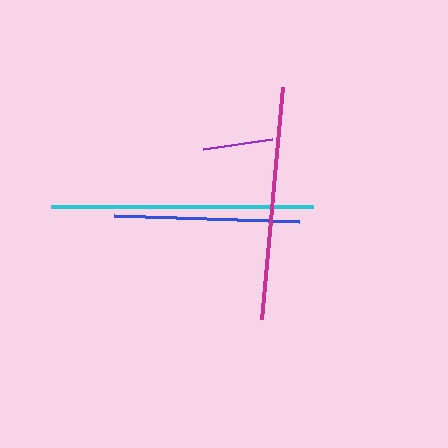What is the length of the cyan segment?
The cyan segment is approximately 262 pixels long.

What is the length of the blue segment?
The blue segment is approximately 185 pixels long.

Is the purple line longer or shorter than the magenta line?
The magenta line is longer than the purple line.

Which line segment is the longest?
The cyan line is the longest at approximately 262 pixels.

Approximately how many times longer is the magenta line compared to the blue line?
The magenta line is approximately 1.3 times the length of the blue line.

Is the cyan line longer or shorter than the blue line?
The cyan line is longer than the blue line.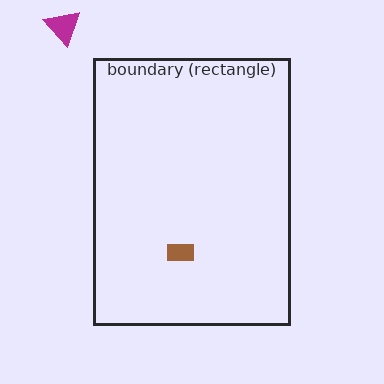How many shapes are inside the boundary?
1 inside, 1 outside.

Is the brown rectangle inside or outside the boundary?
Inside.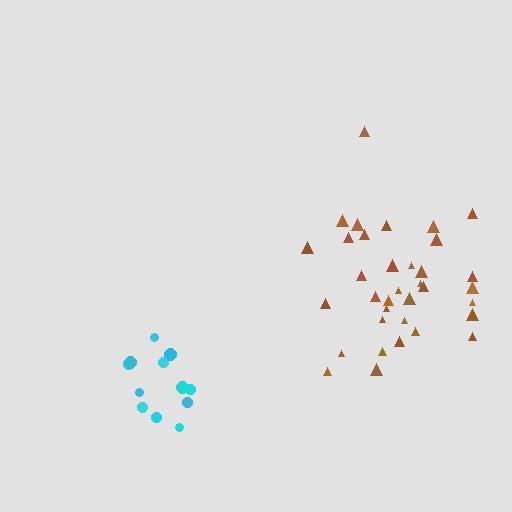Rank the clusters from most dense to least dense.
cyan, brown.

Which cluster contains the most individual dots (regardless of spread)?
Brown (35).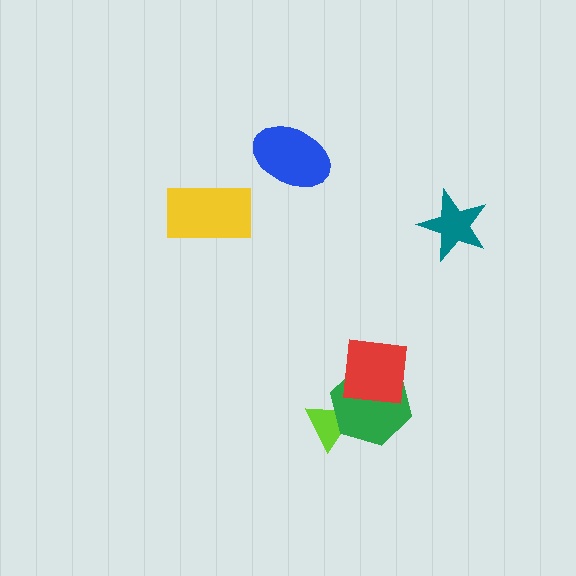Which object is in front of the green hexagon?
The red square is in front of the green hexagon.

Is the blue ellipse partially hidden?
No, no other shape covers it.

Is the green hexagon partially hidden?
Yes, it is partially covered by another shape.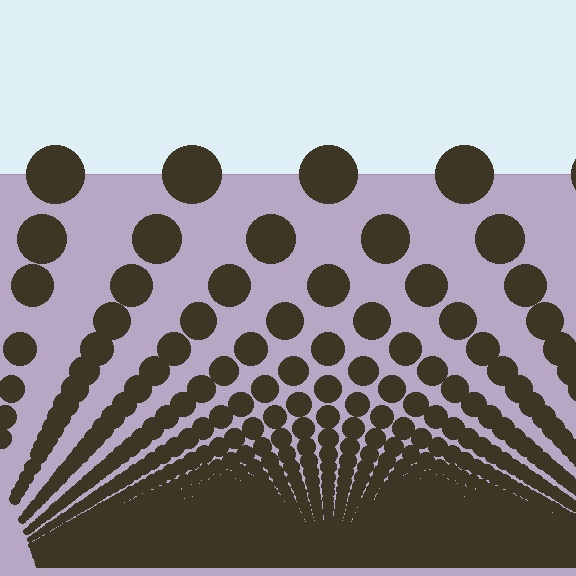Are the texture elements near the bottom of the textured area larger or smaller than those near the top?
Smaller. The gradient is inverted — elements near the bottom are smaller and denser.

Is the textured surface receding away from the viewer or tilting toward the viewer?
The surface appears to tilt toward the viewer. Texture elements get larger and sparser toward the top.